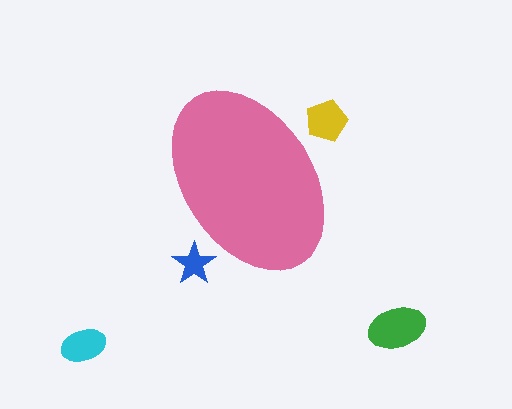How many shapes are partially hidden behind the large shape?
2 shapes are partially hidden.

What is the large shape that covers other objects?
A pink ellipse.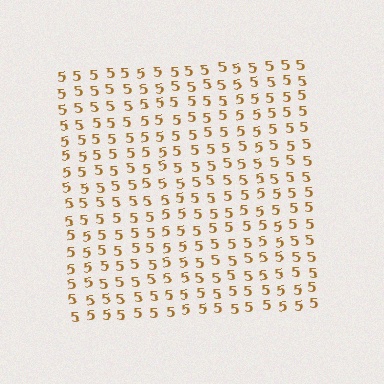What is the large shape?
The large shape is a square.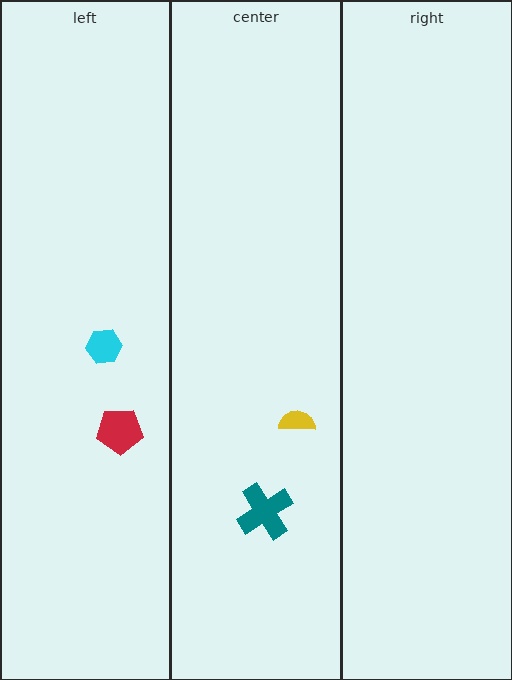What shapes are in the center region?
The teal cross, the yellow semicircle.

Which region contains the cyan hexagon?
The left region.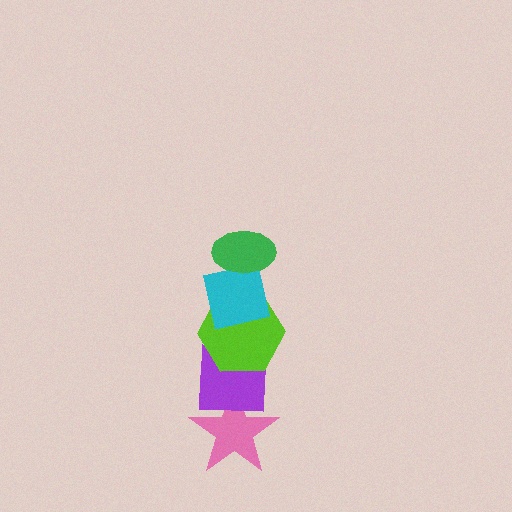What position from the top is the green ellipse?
The green ellipse is 1st from the top.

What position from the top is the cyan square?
The cyan square is 2nd from the top.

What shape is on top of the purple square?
The lime hexagon is on top of the purple square.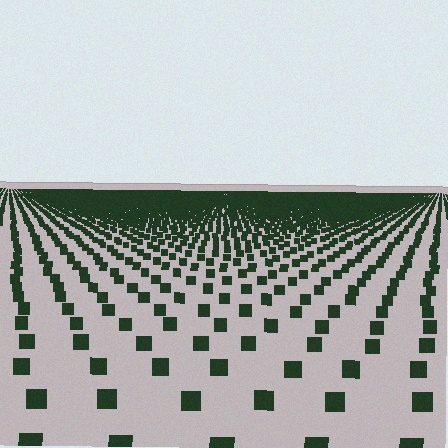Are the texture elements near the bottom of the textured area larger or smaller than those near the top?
Larger. Near the bottom, elements are closer to the viewer and appear at a bigger on-screen size.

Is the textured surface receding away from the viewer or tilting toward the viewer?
The surface is receding away from the viewer. Texture elements get smaller and denser toward the top.